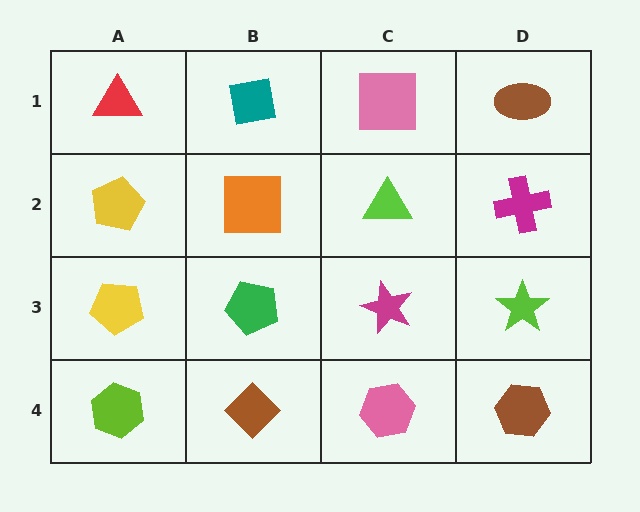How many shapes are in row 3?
4 shapes.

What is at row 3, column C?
A magenta star.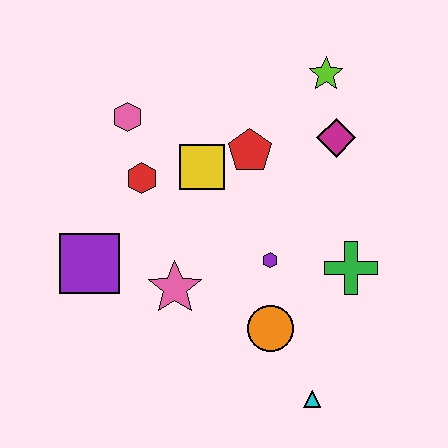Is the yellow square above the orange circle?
Yes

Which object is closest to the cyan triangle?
The orange circle is closest to the cyan triangle.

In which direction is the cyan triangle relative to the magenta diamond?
The cyan triangle is below the magenta diamond.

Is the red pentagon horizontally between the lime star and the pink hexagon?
Yes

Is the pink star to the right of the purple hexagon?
No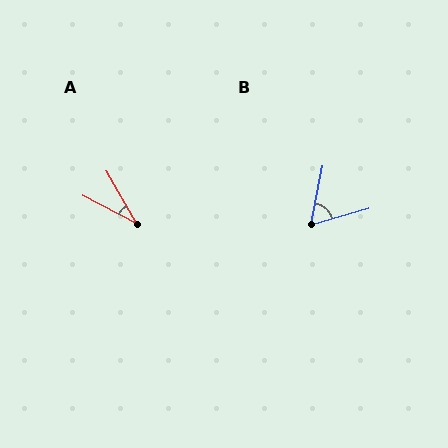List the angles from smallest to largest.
A (33°), B (62°).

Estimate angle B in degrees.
Approximately 62 degrees.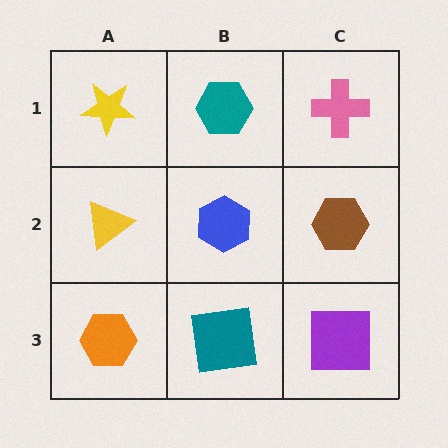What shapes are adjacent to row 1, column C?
A brown hexagon (row 2, column C), a teal hexagon (row 1, column B).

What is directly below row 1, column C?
A brown hexagon.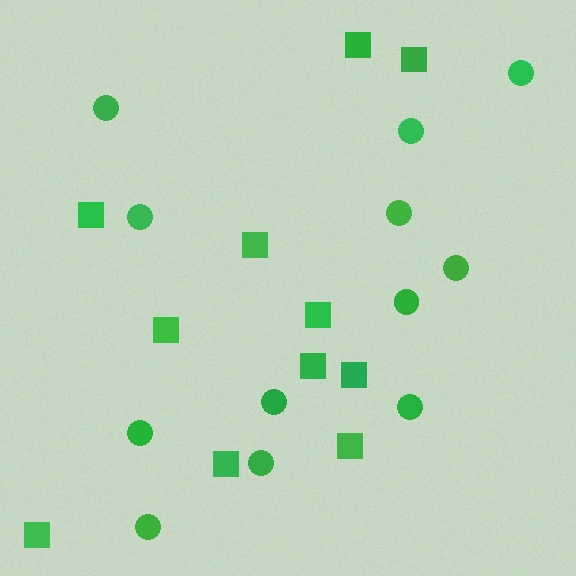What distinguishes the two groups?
There are 2 groups: one group of squares (11) and one group of circles (12).